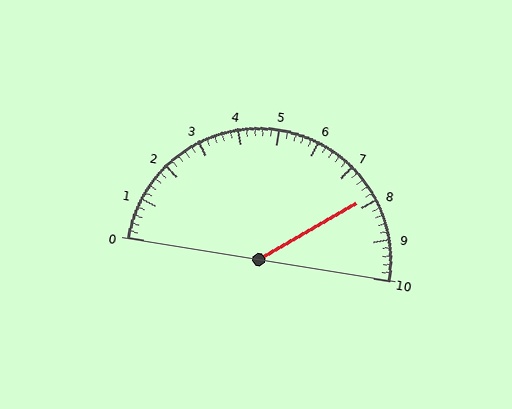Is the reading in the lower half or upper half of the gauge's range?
The reading is in the upper half of the range (0 to 10).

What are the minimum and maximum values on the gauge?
The gauge ranges from 0 to 10.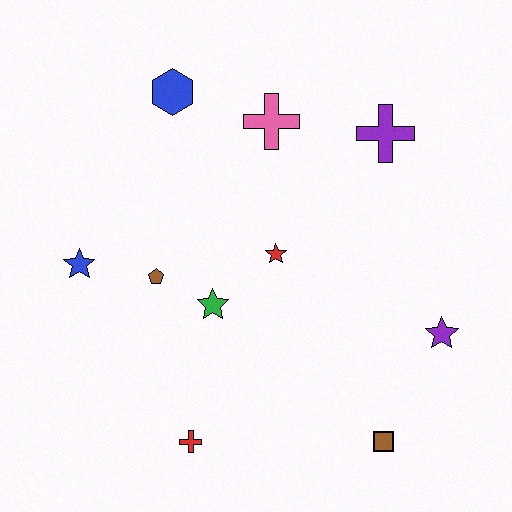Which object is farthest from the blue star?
The purple star is farthest from the blue star.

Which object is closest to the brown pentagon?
The green star is closest to the brown pentagon.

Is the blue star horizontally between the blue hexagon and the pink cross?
No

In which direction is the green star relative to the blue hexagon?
The green star is below the blue hexagon.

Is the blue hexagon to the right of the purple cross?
No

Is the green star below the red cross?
No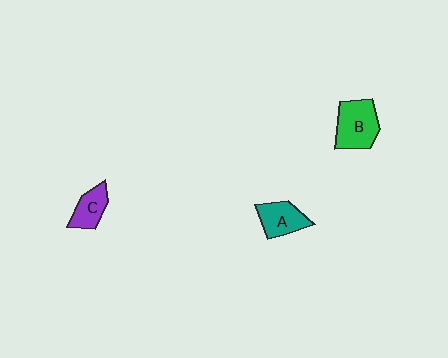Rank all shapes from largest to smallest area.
From largest to smallest: B (green), A (teal), C (purple).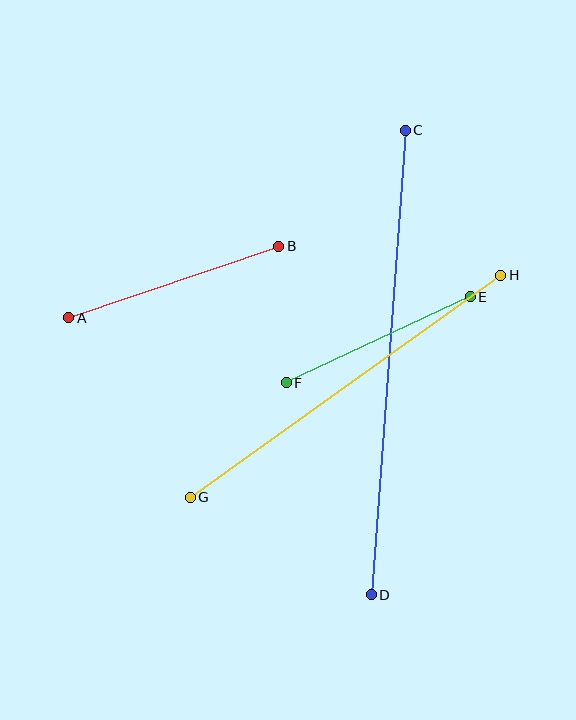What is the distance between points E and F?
The distance is approximately 203 pixels.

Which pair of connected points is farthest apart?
Points C and D are farthest apart.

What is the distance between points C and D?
The distance is approximately 466 pixels.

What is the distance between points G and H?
The distance is approximately 382 pixels.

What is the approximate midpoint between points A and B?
The midpoint is at approximately (174, 282) pixels.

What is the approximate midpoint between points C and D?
The midpoint is at approximately (388, 362) pixels.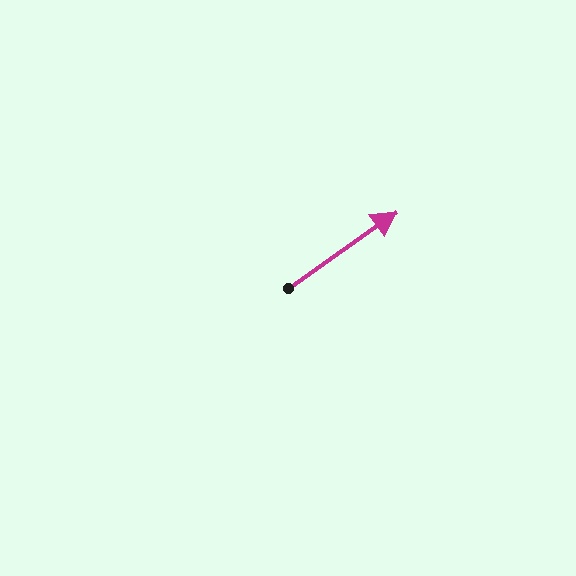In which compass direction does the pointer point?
Northeast.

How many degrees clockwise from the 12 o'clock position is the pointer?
Approximately 55 degrees.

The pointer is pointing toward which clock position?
Roughly 2 o'clock.